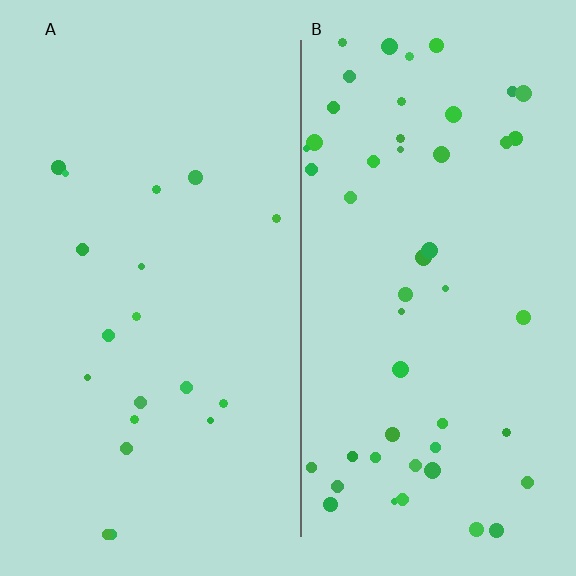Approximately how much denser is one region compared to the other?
Approximately 2.7× — region B over region A.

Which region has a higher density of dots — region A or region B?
B (the right).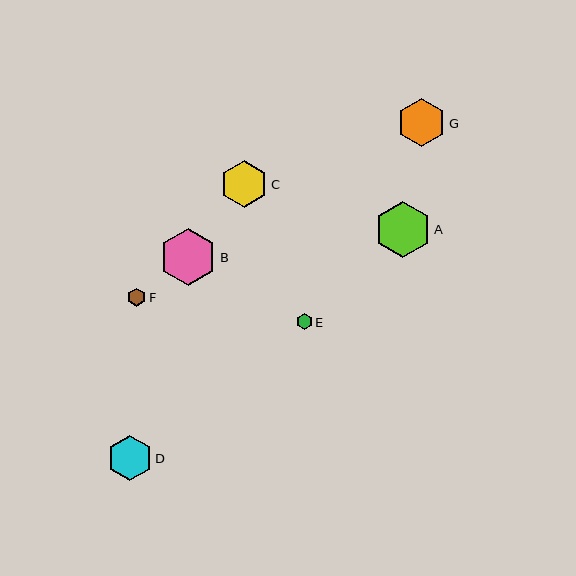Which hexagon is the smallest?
Hexagon E is the smallest with a size of approximately 16 pixels.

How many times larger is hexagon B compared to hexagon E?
Hexagon B is approximately 3.5 times the size of hexagon E.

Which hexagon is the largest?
Hexagon A is the largest with a size of approximately 57 pixels.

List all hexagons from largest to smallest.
From largest to smallest: A, B, G, C, D, F, E.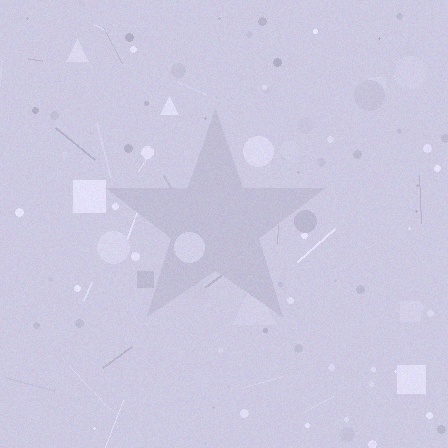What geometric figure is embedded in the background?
A star is embedded in the background.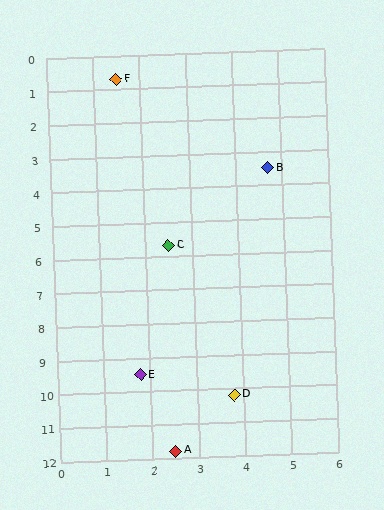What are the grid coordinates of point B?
Point B is at approximately (4.7, 3.5).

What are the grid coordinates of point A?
Point A is at approximately (2.5, 11.8).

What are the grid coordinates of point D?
Point D is at approximately (3.8, 10.2).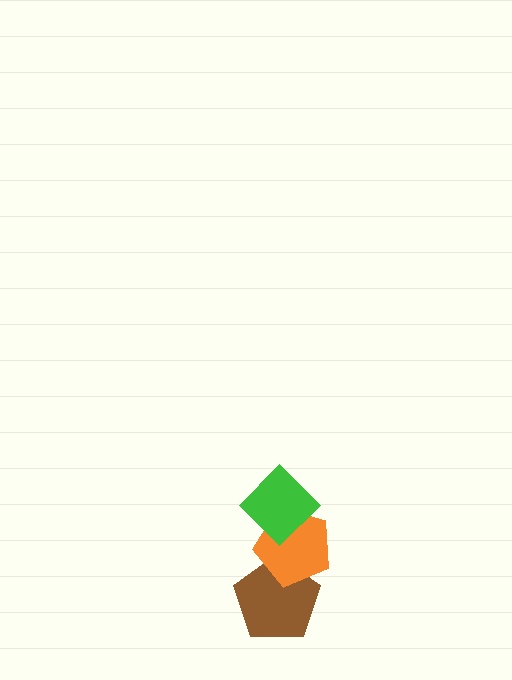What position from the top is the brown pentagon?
The brown pentagon is 3rd from the top.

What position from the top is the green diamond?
The green diamond is 1st from the top.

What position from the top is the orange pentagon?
The orange pentagon is 2nd from the top.